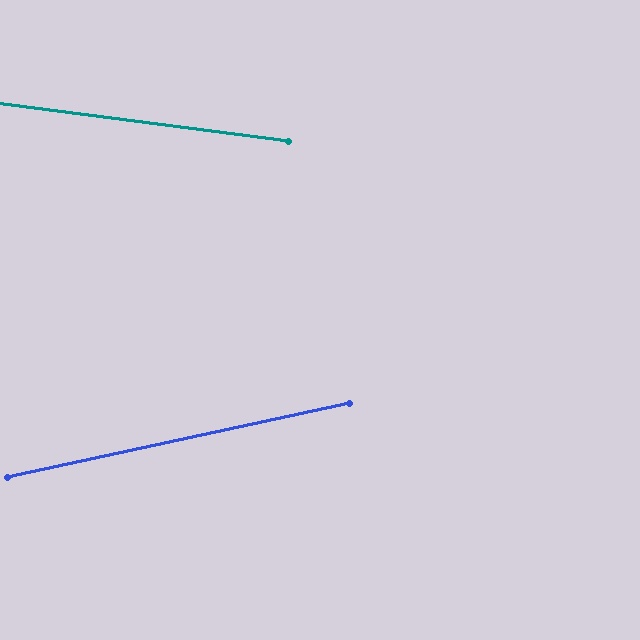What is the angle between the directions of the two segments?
Approximately 20 degrees.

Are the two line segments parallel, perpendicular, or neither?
Neither parallel nor perpendicular — they differ by about 20°.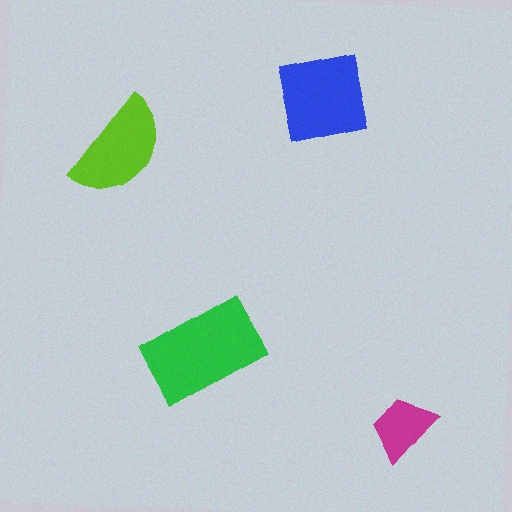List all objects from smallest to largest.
The magenta trapezoid, the lime semicircle, the blue square, the green rectangle.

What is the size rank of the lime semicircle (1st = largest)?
3rd.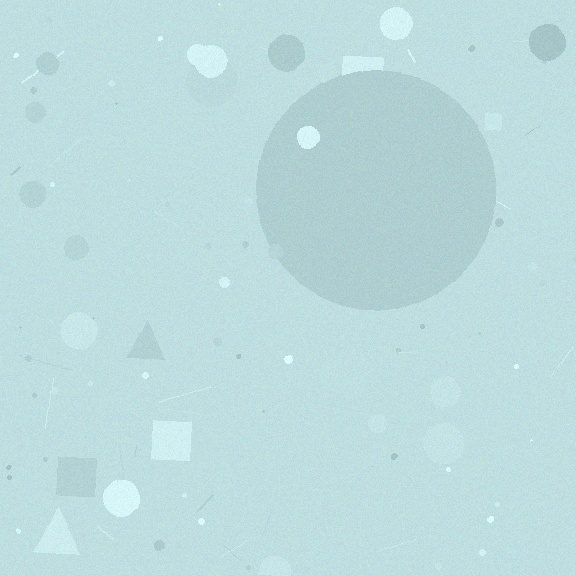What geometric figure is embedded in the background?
A circle is embedded in the background.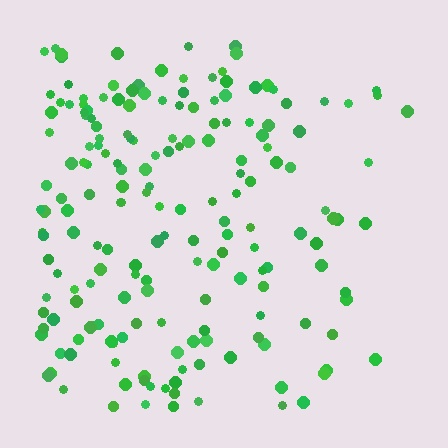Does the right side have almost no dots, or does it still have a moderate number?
Still a moderate number, just noticeably fewer than the left.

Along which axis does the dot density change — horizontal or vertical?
Horizontal.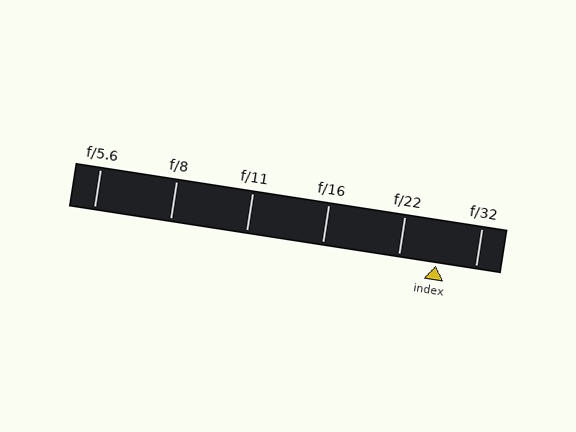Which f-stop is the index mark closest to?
The index mark is closest to f/22.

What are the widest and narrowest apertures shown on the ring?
The widest aperture shown is f/5.6 and the narrowest is f/32.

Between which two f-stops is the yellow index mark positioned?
The index mark is between f/22 and f/32.